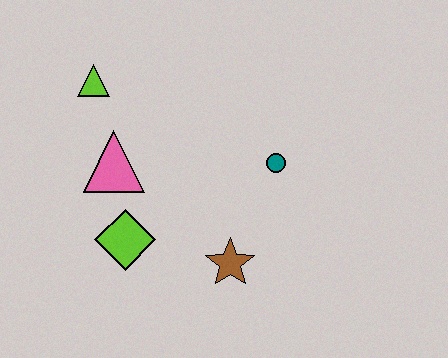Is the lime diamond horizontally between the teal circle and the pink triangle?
Yes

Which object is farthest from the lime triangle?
The brown star is farthest from the lime triangle.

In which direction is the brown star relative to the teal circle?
The brown star is below the teal circle.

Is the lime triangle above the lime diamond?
Yes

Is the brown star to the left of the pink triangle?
No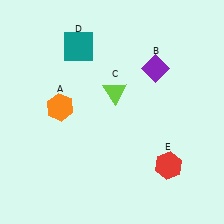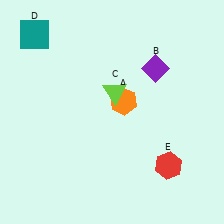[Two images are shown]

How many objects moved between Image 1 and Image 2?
2 objects moved between the two images.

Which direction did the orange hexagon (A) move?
The orange hexagon (A) moved right.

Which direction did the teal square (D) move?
The teal square (D) moved left.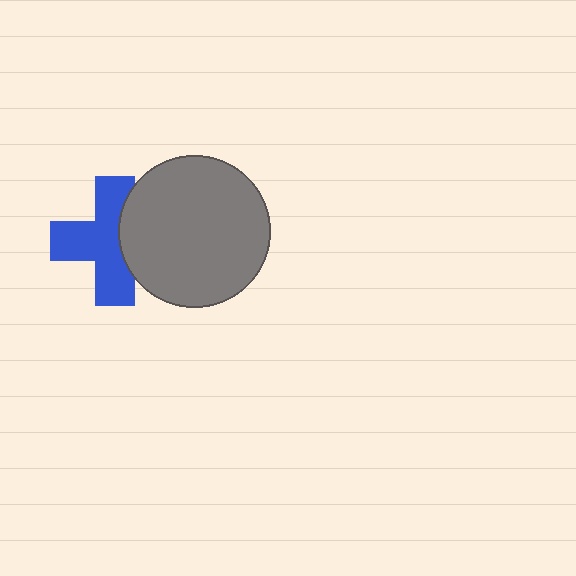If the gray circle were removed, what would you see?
You would see the complete blue cross.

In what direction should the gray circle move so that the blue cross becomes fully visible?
The gray circle should move right. That is the shortest direction to clear the overlap and leave the blue cross fully visible.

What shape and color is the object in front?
The object in front is a gray circle.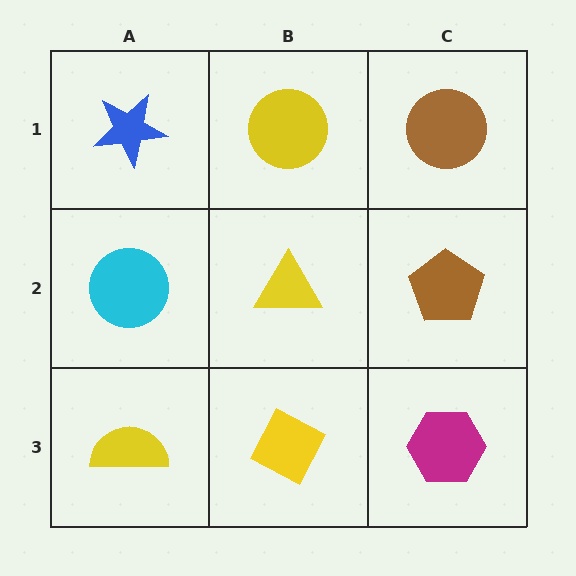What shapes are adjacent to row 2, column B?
A yellow circle (row 1, column B), a yellow diamond (row 3, column B), a cyan circle (row 2, column A), a brown pentagon (row 2, column C).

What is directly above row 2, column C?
A brown circle.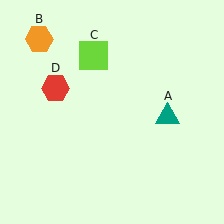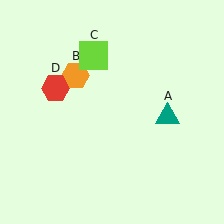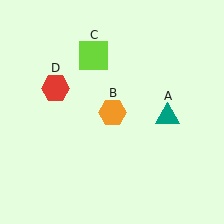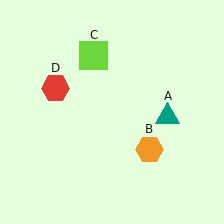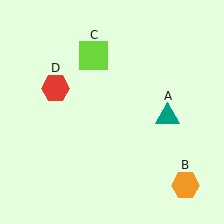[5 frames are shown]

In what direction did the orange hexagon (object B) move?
The orange hexagon (object B) moved down and to the right.